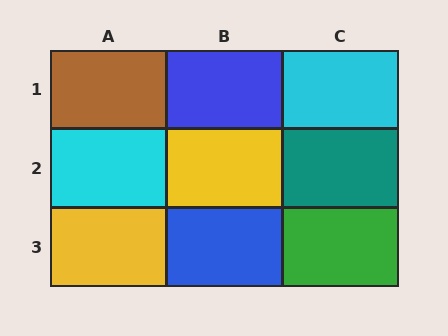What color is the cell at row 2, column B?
Yellow.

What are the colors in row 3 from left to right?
Yellow, blue, green.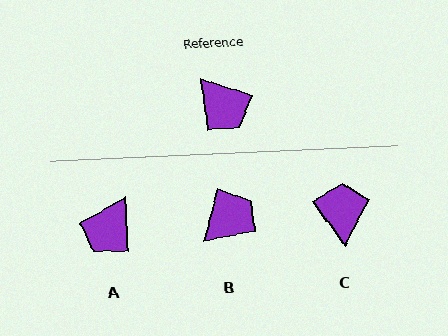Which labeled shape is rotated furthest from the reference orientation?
C, about 144 degrees away.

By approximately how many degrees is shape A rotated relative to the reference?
Approximately 70 degrees clockwise.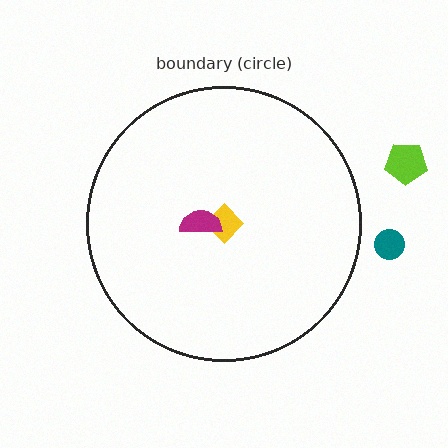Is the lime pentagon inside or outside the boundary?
Outside.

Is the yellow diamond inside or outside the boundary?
Inside.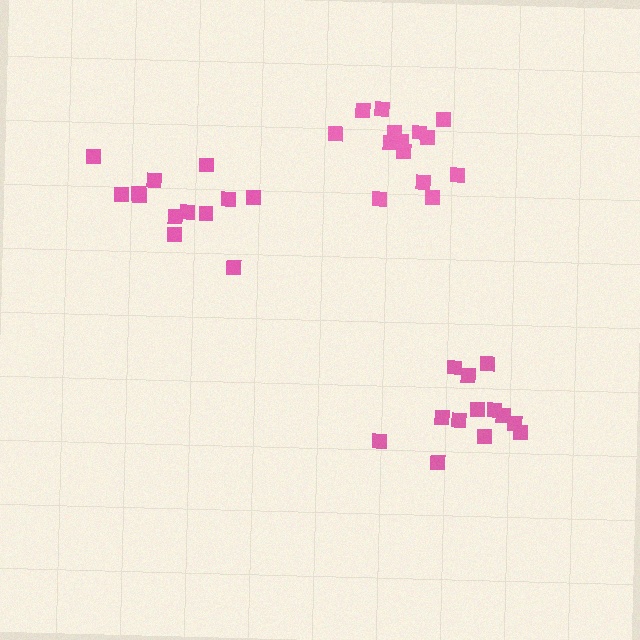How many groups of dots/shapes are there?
There are 3 groups.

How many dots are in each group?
Group 1: 13 dots, Group 2: 13 dots, Group 3: 14 dots (40 total).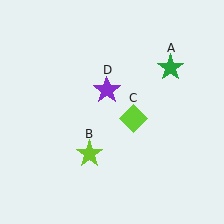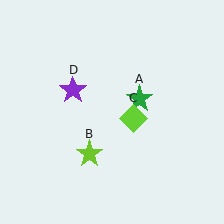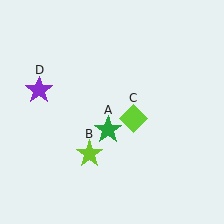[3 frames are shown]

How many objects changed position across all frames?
2 objects changed position: green star (object A), purple star (object D).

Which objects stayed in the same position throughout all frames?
Lime star (object B) and lime diamond (object C) remained stationary.